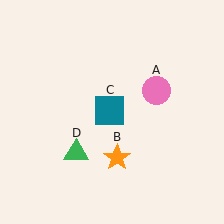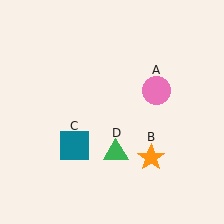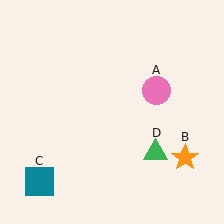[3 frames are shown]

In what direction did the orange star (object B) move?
The orange star (object B) moved right.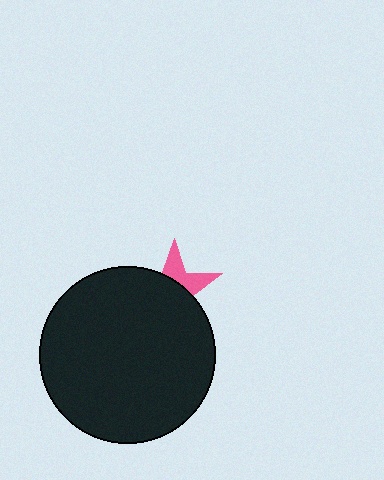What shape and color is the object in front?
The object in front is a black circle.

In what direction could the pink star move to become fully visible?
The pink star could move up. That would shift it out from behind the black circle entirely.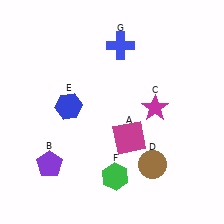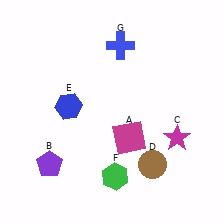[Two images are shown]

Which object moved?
The magenta star (C) moved down.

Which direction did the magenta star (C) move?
The magenta star (C) moved down.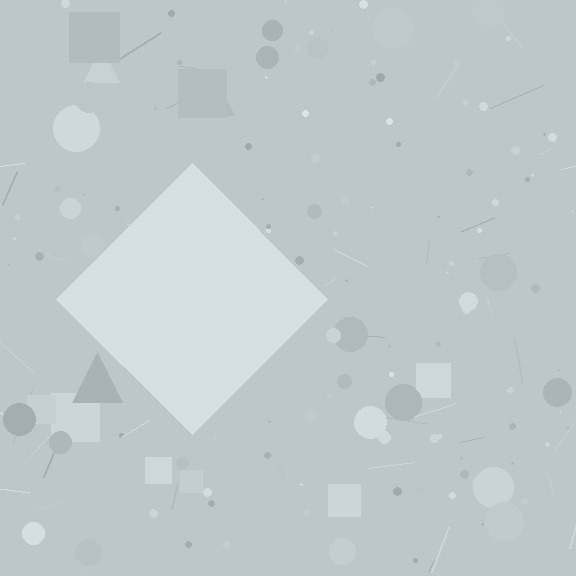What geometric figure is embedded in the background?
A diamond is embedded in the background.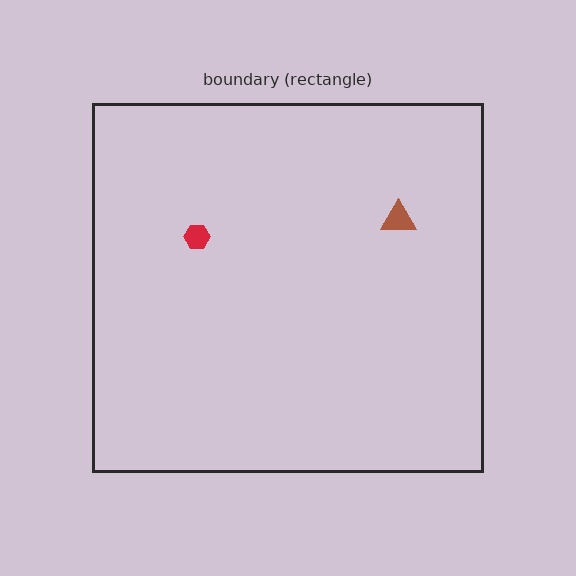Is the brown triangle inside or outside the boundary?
Inside.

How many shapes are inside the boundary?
2 inside, 0 outside.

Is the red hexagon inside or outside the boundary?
Inside.